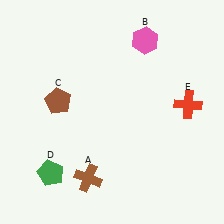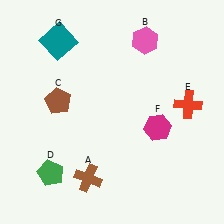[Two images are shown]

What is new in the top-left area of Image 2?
A teal square (G) was added in the top-left area of Image 2.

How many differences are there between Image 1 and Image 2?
There are 2 differences between the two images.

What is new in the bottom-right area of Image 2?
A magenta hexagon (F) was added in the bottom-right area of Image 2.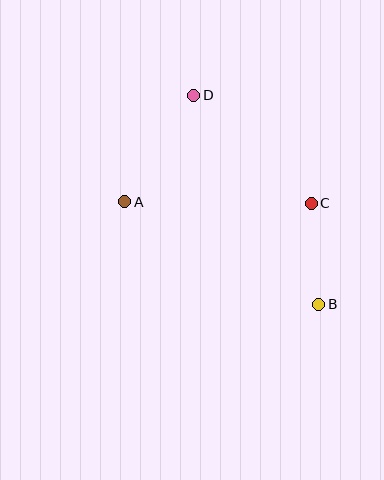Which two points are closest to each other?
Points B and C are closest to each other.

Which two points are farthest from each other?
Points B and D are farthest from each other.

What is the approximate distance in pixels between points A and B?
The distance between A and B is approximately 219 pixels.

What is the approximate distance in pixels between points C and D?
The distance between C and D is approximately 160 pixels.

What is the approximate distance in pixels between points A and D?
The distance between A and D is approximately 127 pixels.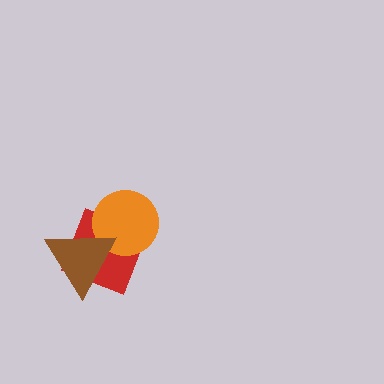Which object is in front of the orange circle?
The brown triangle is in front of the orange circle.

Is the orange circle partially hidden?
Yes, it is partially covered by another shape.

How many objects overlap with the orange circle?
2 objects overlap with the orange circle.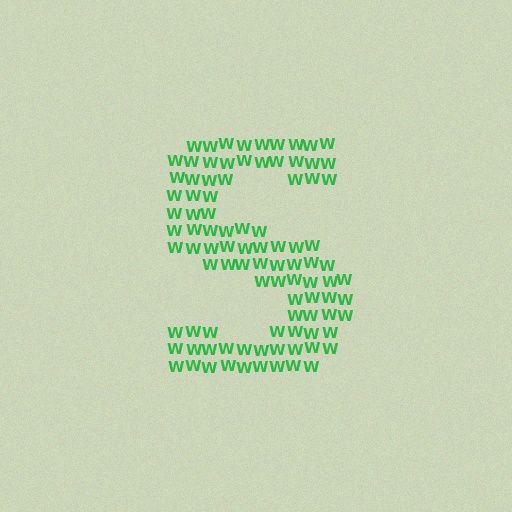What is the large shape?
The large shape is the letter S.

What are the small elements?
The small elements are letter W's.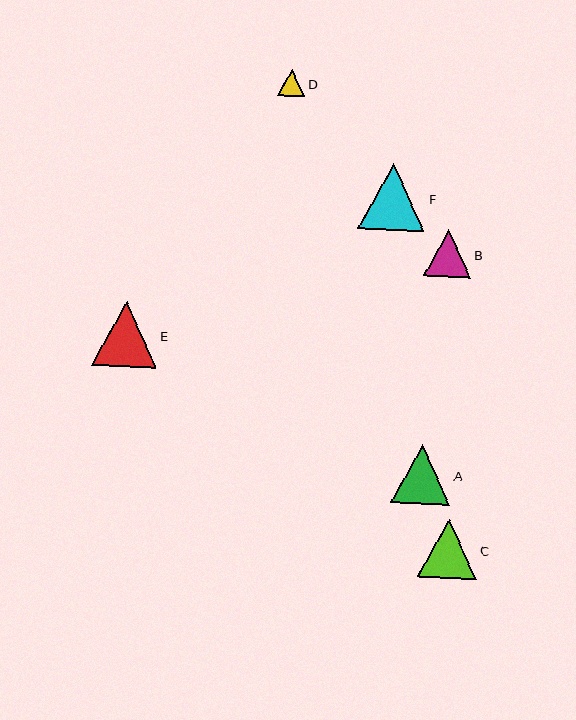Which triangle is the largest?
Triangle F is the largest with a size of approximately 66 pixels.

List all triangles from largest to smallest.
From largest to smallest: F, E, C, A, B, D.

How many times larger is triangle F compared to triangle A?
Triangle F is approximately 1.1 times the size of triangle A.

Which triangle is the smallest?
Triangle D is the smallest with a size of approximately 28 pixels.